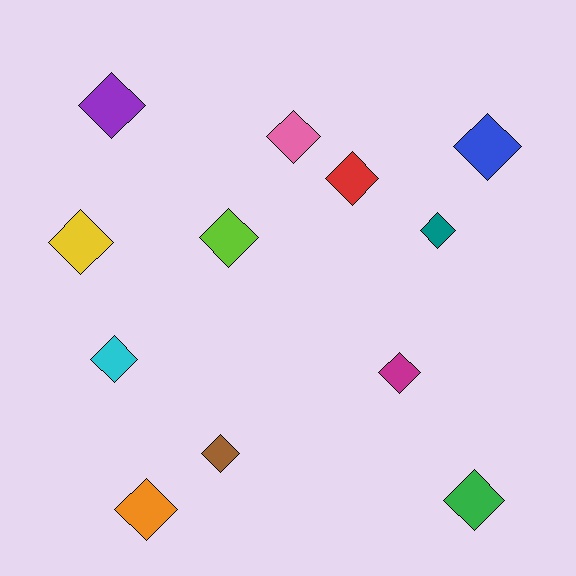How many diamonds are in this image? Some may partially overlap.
There are 12 diamonds.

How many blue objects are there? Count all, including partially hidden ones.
There is 1 blue object.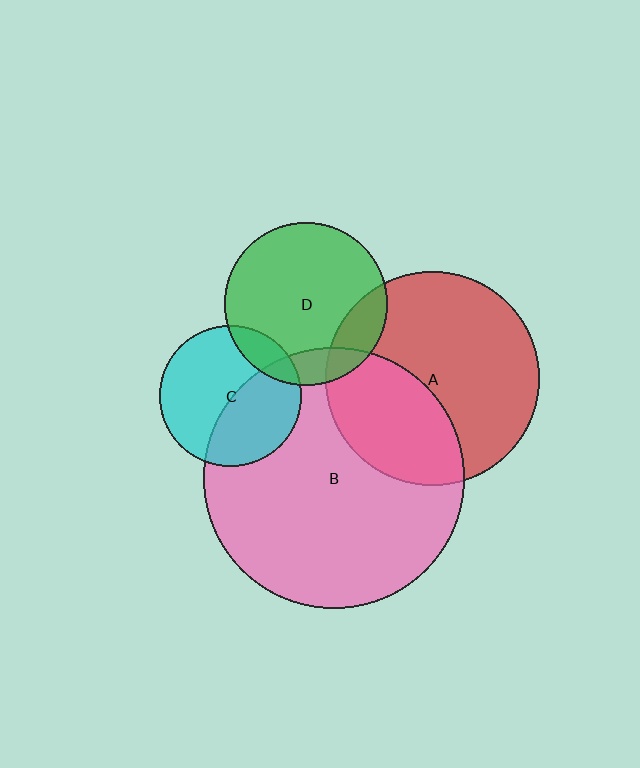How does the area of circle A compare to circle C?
Approximately 2.3 times.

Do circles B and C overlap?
Yes.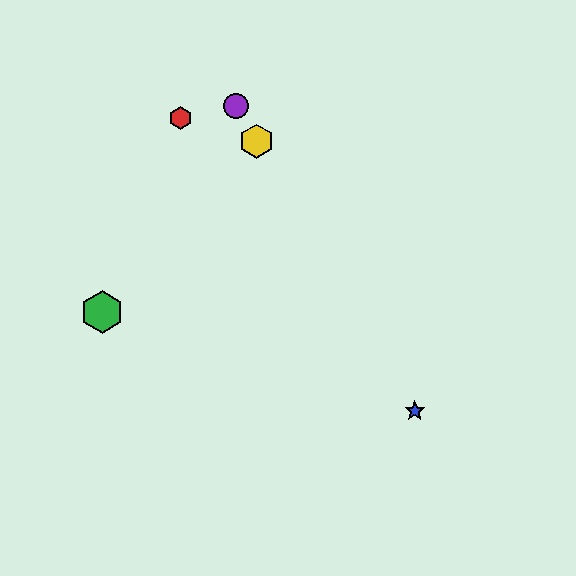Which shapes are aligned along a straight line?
The blue star, the yellow hexagon, the purple circle are aligned along a straight line.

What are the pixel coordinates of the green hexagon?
The green hexagon is at (102, 312).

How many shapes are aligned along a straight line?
3 shapes (the blue star, the yellow hexagon, the purple circle) are aligned along a straight line.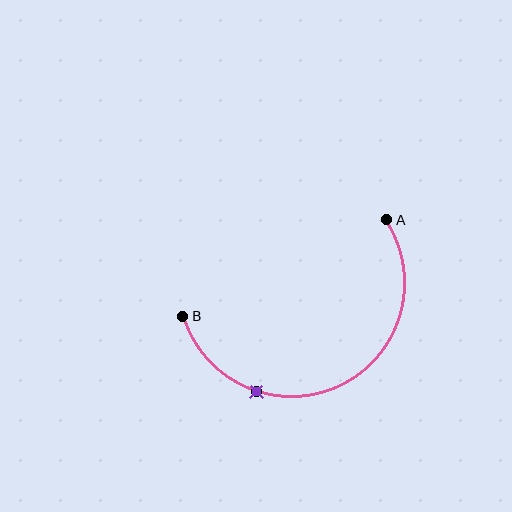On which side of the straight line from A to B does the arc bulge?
The arc bulges below the straight line connecting A and B.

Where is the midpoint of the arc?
The arc midpoint is the point on the curve farthest from the straight line joining A and B. It sits below that line.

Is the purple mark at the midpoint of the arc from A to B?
No. The purple mark lies on the arc but is closer to endpoint B. The arc midpoint would be at the point on the curve equidistant along the arc from both A and B.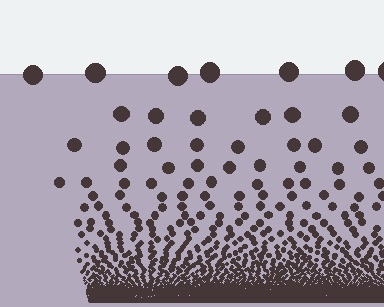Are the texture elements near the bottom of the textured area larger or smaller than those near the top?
Smaller. The gradient is inverted — elements near the bottom are smaller and denser.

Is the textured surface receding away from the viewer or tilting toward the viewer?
The surface appears to tilt toward the viewer. Texture elements get larger and sparser toward the top.